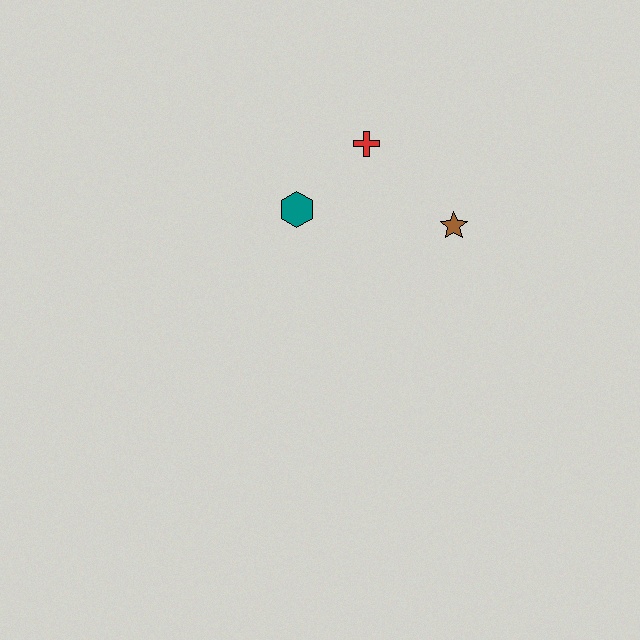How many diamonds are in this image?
There are no diamonds.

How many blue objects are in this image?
There are no blue objects.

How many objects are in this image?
There are 3 objects.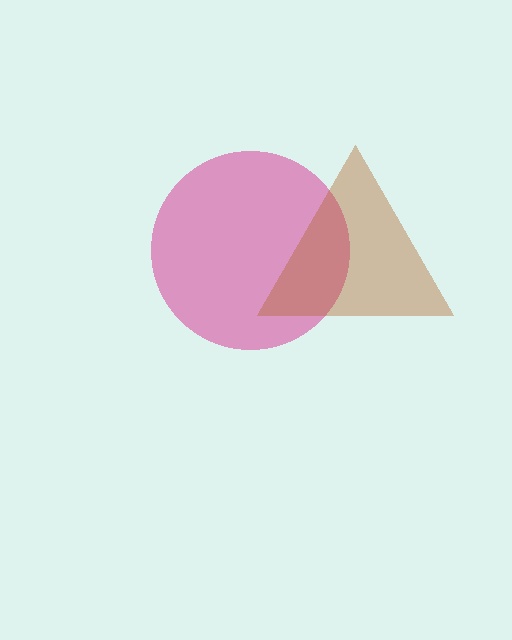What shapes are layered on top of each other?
The layered shapes are: a pink circle, a brown triangle.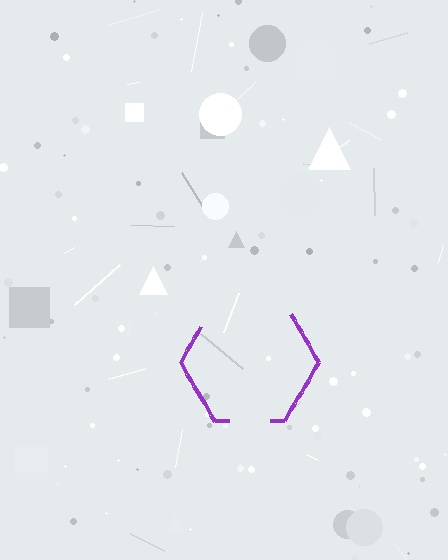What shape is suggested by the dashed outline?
The dashed outline suggests a hexagon.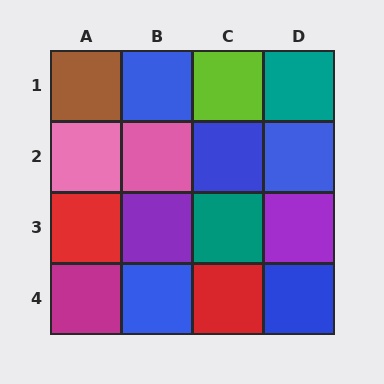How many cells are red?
2 cells are red.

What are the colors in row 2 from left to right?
Pink, pink, blue, blue.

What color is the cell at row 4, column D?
Blue.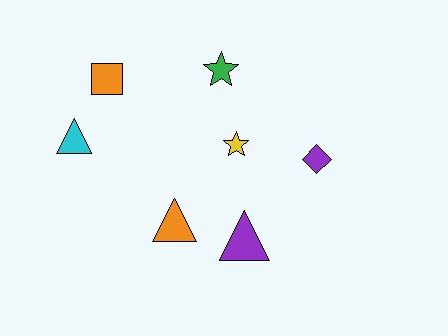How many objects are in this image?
There are 7 objects.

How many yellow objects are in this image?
There is 1 yellow object.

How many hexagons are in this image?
There are no hexagons.